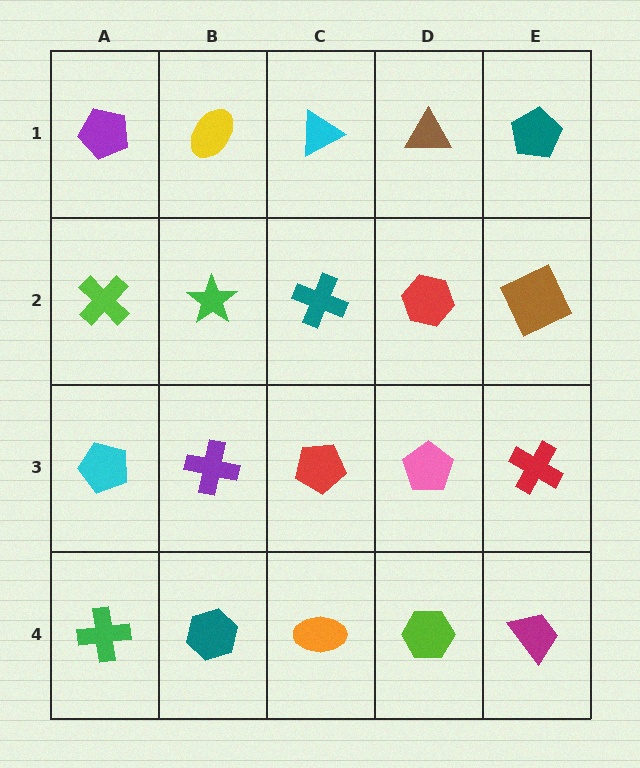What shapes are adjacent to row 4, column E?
A red cross (row 3, column E), a lime hexagon (row 4, column D).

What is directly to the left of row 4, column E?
A lime hexagon.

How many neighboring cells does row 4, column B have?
3.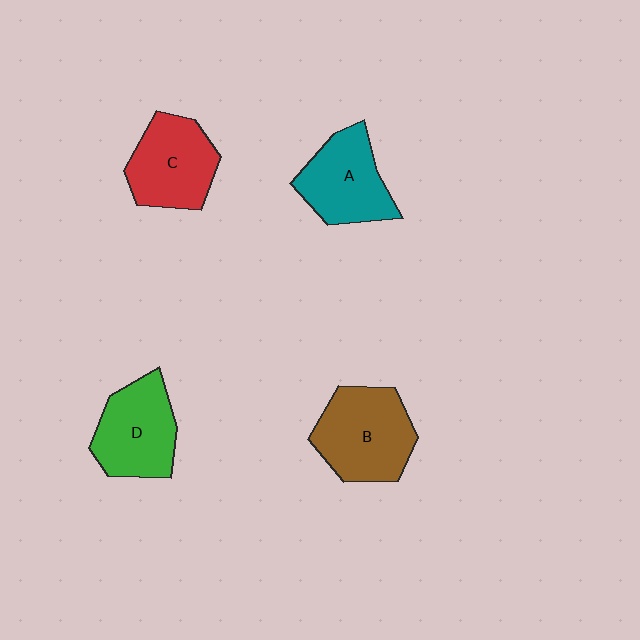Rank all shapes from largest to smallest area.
From largest to smallest: B (brown), D (green), C (red), A (teal).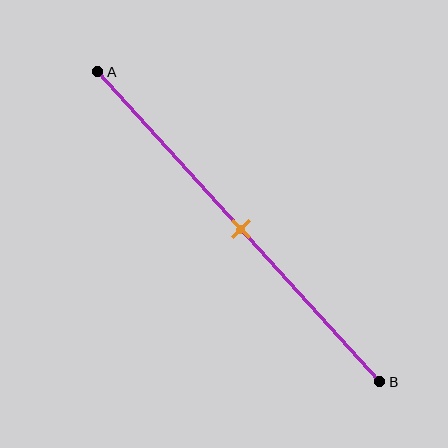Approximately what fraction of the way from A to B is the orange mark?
The orange mark is approximately 50% of the way from A to B.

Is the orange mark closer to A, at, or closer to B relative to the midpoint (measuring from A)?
The orange mark is approximately at the midpoint of segment AB.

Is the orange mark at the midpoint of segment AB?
Yes, the mark is approximately at the midpoint.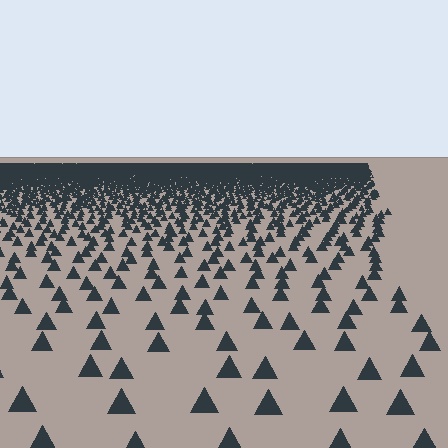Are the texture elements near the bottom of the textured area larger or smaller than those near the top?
Larger. Near the bottom, elements are closer to the viewer and appear at a bigger on-screen size.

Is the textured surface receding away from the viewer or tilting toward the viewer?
The surface is receding away from the viewer. Texture elements get smaller and denser toward the top.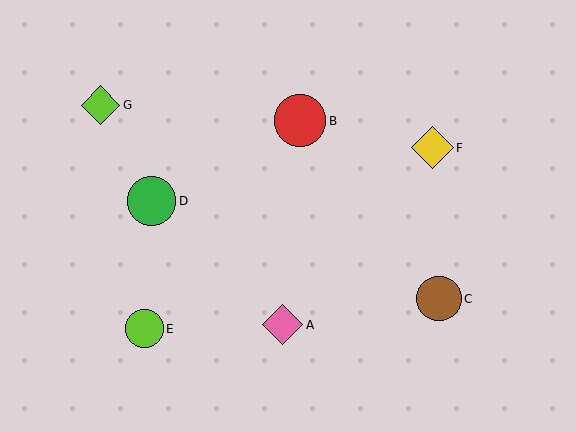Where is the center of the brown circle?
The center of the brown circle is at (439, 299).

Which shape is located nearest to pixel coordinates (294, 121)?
The red circle (labeled B) at (300, 121) is nearest to that location.